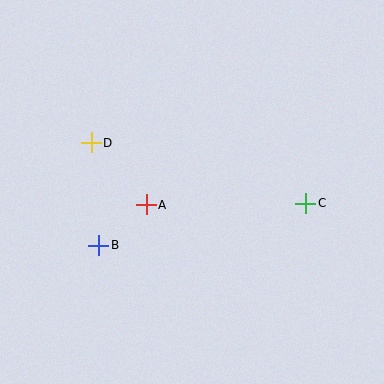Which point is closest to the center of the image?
Point A at (146, 205) is closest to the center.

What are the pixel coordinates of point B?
Point B is at (99, 245).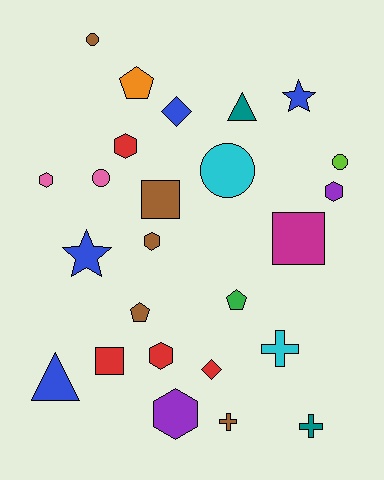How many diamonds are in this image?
There are 2 diamonds.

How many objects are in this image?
There are 25 objects.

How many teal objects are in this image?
There are 2 teal objects.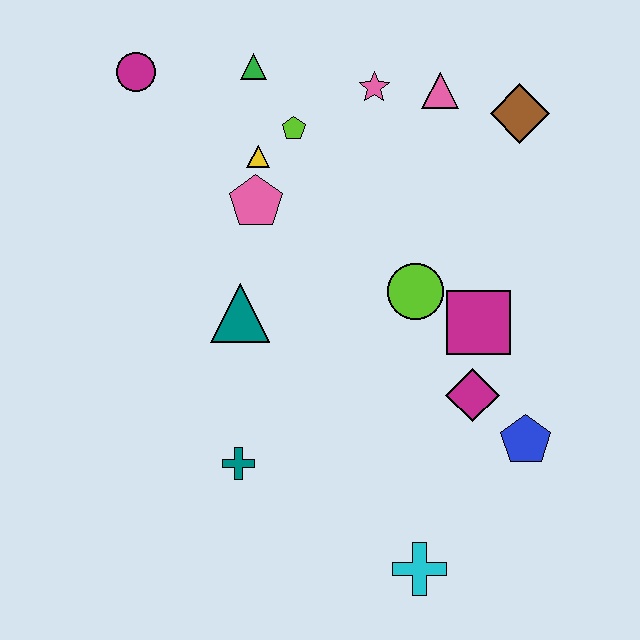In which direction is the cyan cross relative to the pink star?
The cyan cross is below the pink star.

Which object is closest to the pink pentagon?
The yellow triangle is closest to the pink pentagon.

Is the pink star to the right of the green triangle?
Yes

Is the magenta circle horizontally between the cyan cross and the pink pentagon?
No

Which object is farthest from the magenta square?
The magenta circle is farthest from the magenta square.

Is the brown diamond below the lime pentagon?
No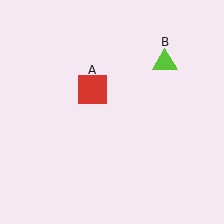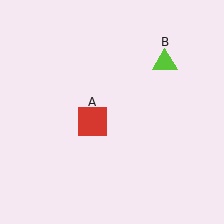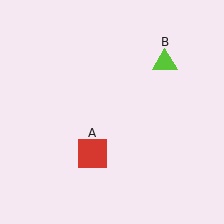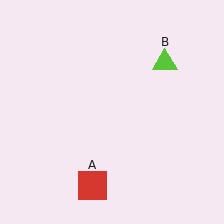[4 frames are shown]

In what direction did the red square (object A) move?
The red square (object A) moved down.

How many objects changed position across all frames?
1 object changed position: red square (object A).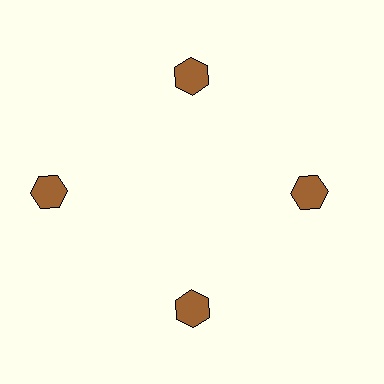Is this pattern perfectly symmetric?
No. The 4 brown hexagons are arranged in a ring, but one element near the 9 o'clock position is pushed outward from the center, breaking the 4-fold rotational symmetry.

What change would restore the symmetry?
The symmetry would be restored by moving it inward, back onto the ring so that all 4 hexagons sit at equal angles and equal distance from the center.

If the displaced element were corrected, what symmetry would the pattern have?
It would have 4-fold rotational symmetry — the pattern would map onto itself every 90 degrees.